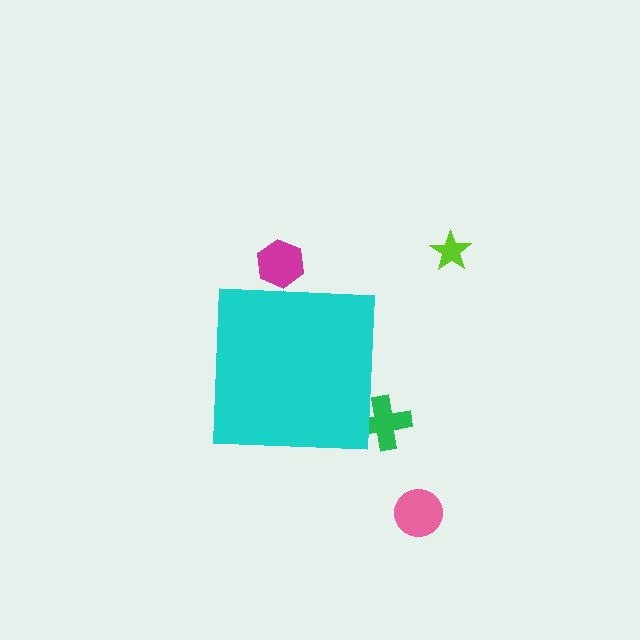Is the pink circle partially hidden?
No, the pink circle is fully visible.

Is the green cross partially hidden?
Yes, the green cross is partially hidden behind the cyan square.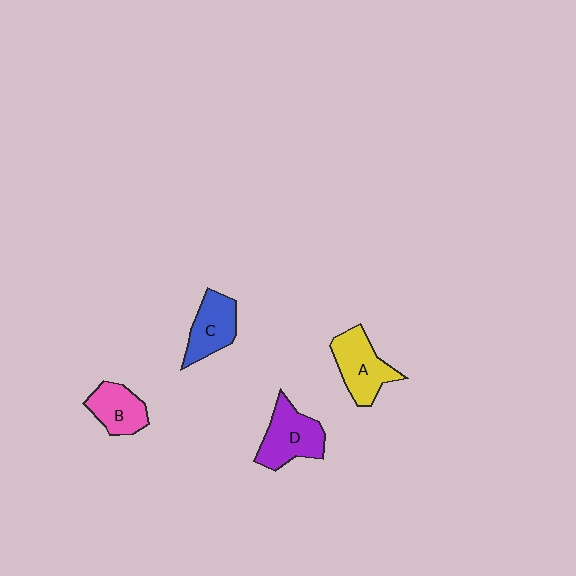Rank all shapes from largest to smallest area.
From largest to smallest: D (purple), A (yellow), C (blue), B (pink).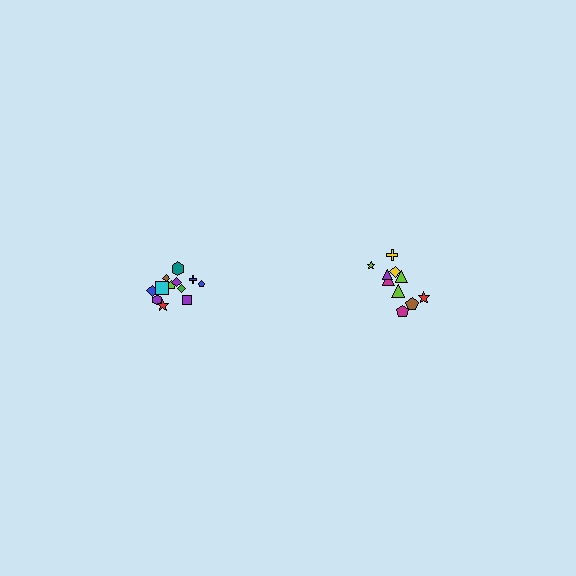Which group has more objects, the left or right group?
The left group.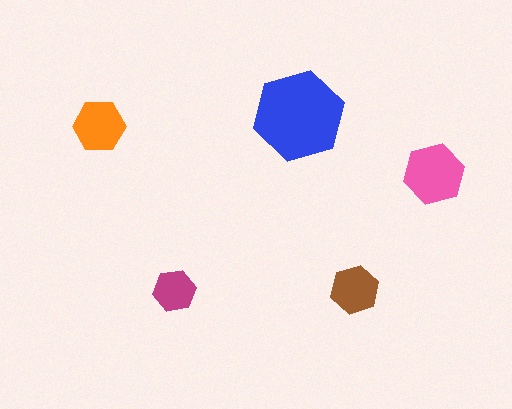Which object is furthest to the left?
The orange hexagon is leftmost.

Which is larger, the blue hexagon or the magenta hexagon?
The blue one.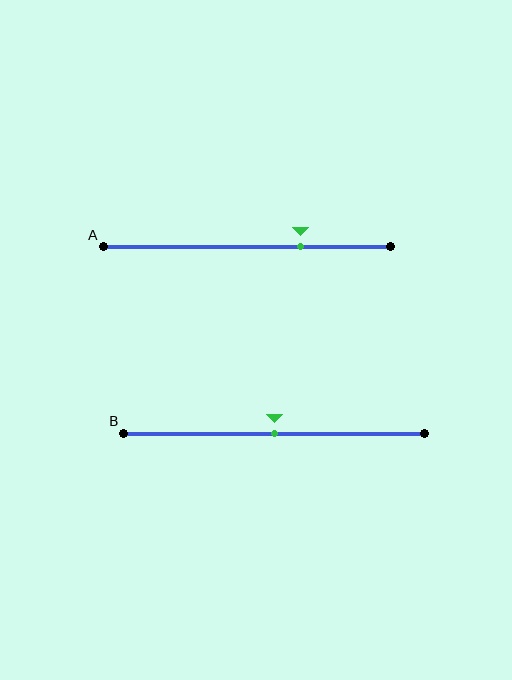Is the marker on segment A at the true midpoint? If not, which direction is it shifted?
No, the marker on segment A is shifted to the right by about 19% of the segment length.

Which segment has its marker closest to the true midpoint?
Segment B has its marker closest to the true midpoint.